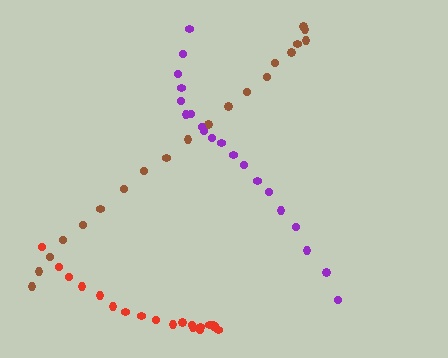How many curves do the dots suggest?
There are 3 distinct paths.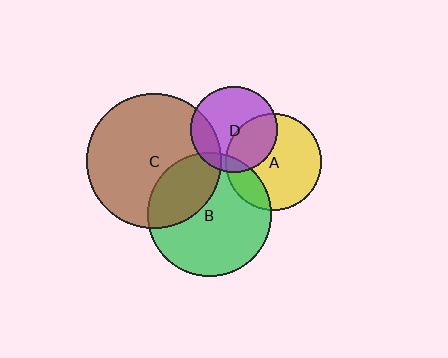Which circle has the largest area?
Circle C (brown).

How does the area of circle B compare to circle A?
Approximately 1.7 times.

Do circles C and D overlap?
Yes.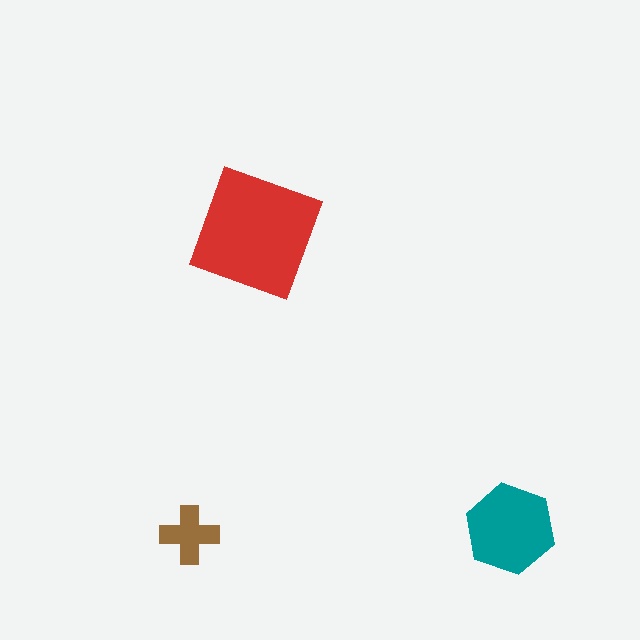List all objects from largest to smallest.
The red square, the teal hexagon, the brown cross.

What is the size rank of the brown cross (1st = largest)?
3rd.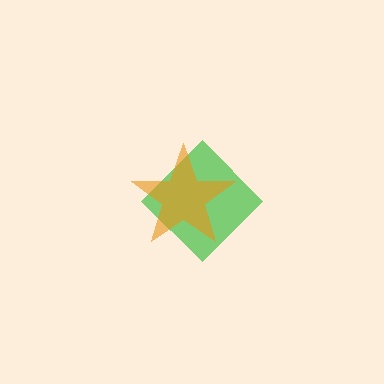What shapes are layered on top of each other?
The layered shapes are: a green diamond, an orange star.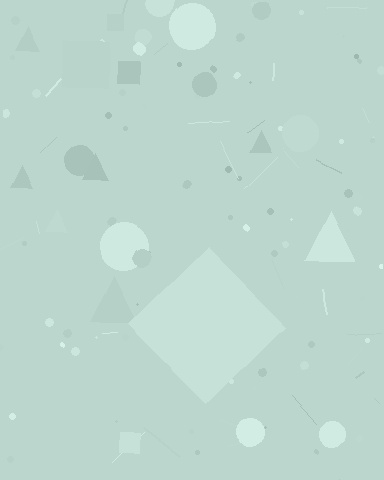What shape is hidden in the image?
A diamond is hidden in the image.